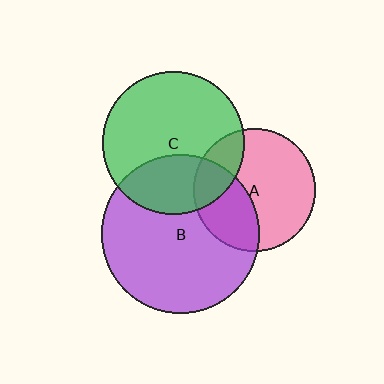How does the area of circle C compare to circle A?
Approximately 1.4 times.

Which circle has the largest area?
Circle B (purple).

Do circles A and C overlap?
Yes.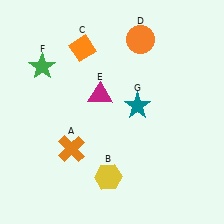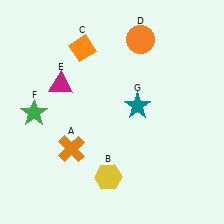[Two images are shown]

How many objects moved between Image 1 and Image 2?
2 objects moved between the two images.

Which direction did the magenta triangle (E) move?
The magenta triangle (E) moved left.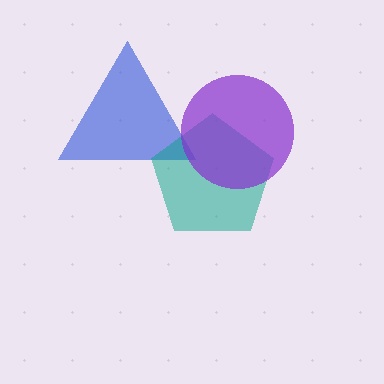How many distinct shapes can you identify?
There are 3 distinct shapes: a blue triangle, a teal pentagon, a purple circle.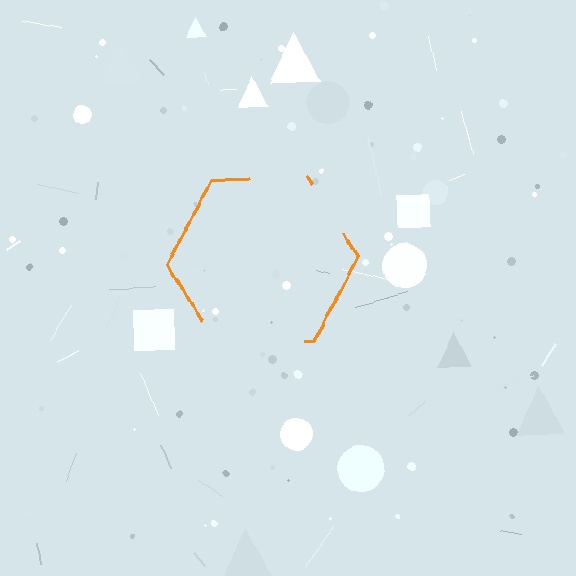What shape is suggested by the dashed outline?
The dashed outline suggests a hexagon.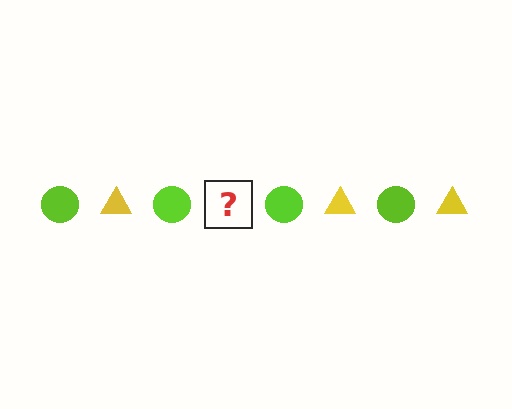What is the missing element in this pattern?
The missing element is a yellow triangle.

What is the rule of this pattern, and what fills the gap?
The rule is that the pattern alternates between lime circle and yellow triangle. The gap should be filled with a yellow triangle.